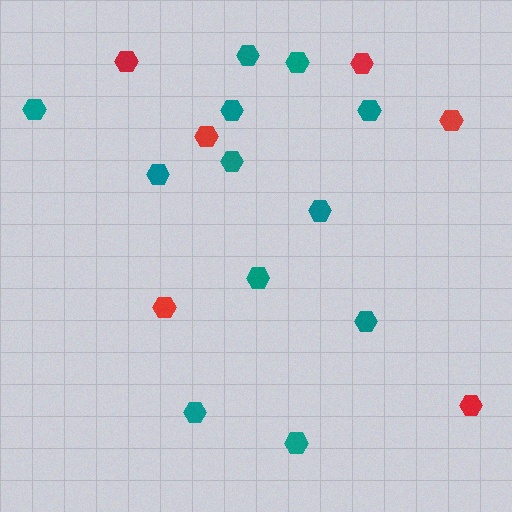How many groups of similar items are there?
There are 2 groups: one group of red hexagons (6) and one group of teal hexagons (12).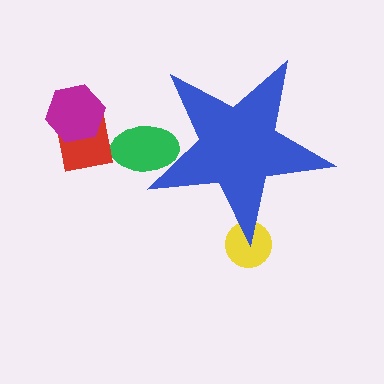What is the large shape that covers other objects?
A blue star.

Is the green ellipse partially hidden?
Yes, the green ellipse is partially hidden behind the blue star.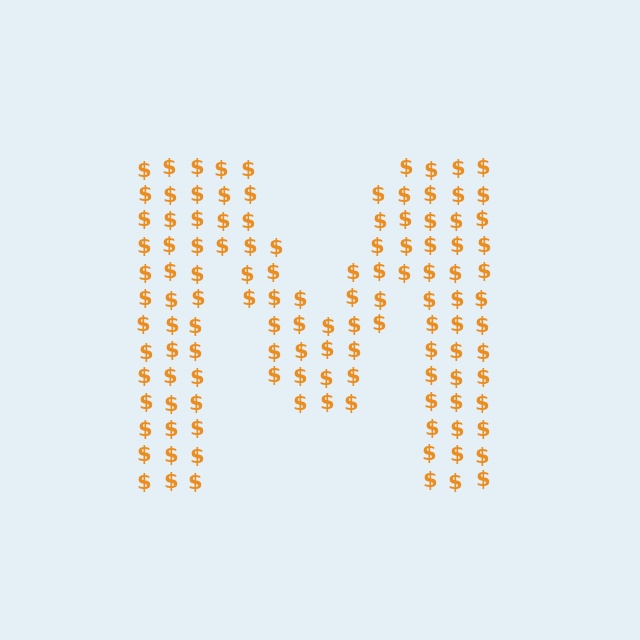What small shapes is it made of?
It is made of small dollar signs.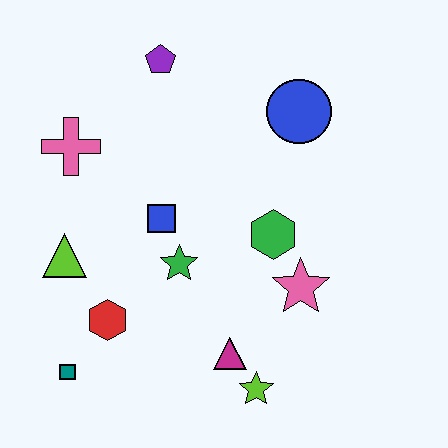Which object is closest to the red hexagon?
The teal square is closest to the red hexagon.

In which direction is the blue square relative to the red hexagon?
The blue square is above the red hexagon.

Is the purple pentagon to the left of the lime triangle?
No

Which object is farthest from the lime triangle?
The blue circle is farthest from the lime triangle.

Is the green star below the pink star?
No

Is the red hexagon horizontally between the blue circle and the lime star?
No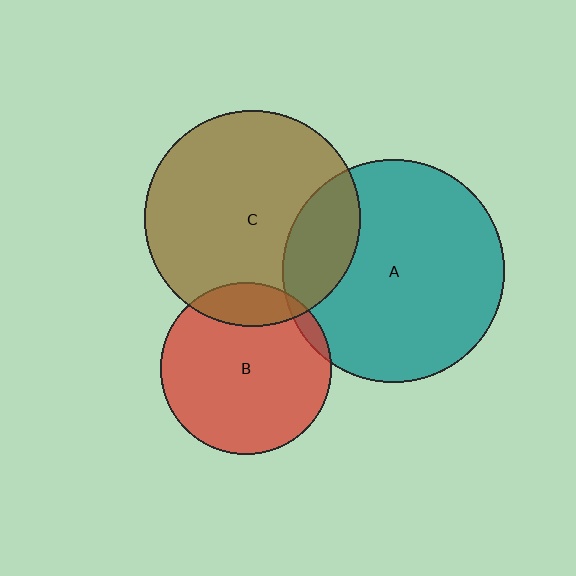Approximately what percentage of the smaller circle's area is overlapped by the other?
Approximately 20%.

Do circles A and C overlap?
Yes.